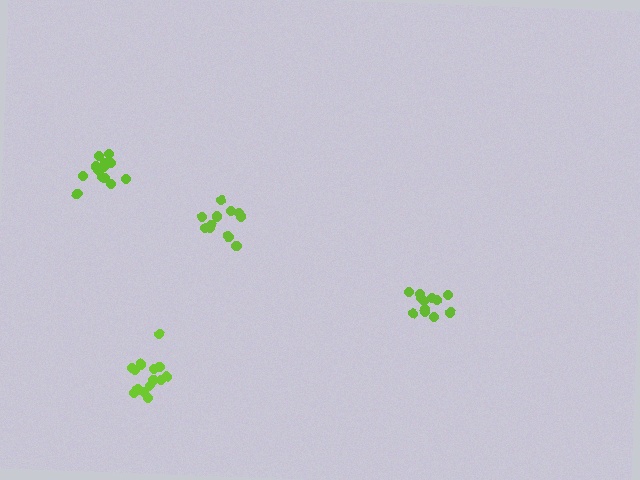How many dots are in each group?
Group 1: 12 dots, Group 2: 12 dots, Group 3: 13 dots, Group 4: 15 dots (52 total).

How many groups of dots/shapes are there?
There are 4 groups.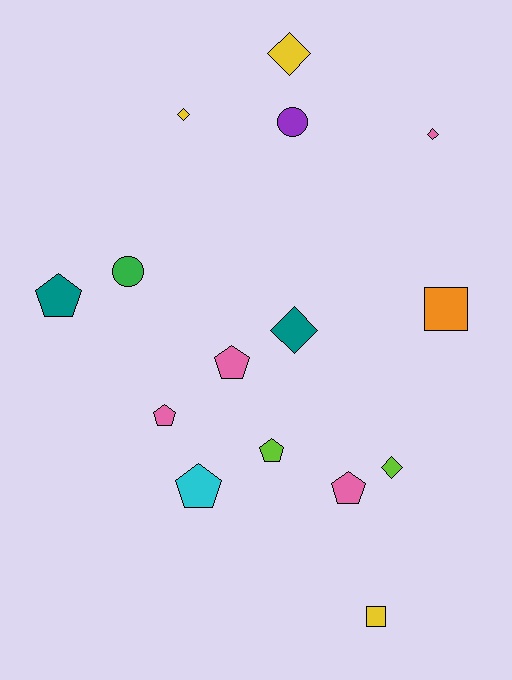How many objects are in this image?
There are 15 objects.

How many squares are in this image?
There are 2 squares.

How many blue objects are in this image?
There are no blue objects.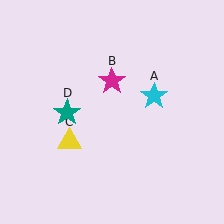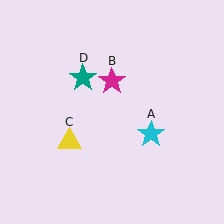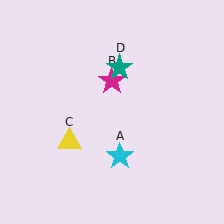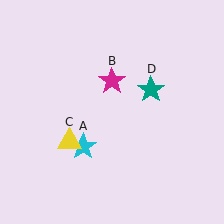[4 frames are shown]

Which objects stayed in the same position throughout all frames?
Magenta star (object B) and yellow triangle (object C) remained stationary.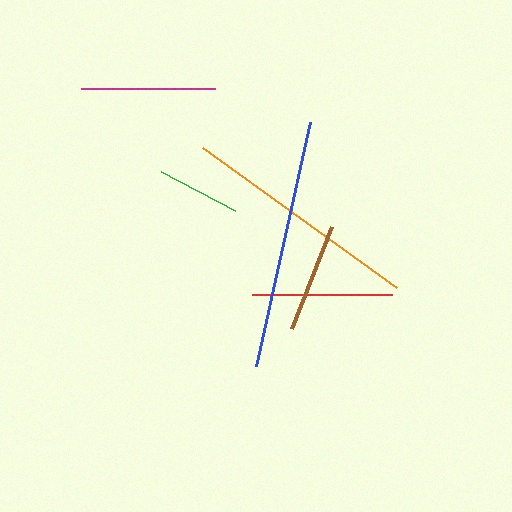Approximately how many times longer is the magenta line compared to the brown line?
The magenta line is approximately 1.2 times the length of the brown line.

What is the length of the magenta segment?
The magenta segment is approximately 134 pixels long.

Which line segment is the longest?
The blue line is the longest at approximately 249 pixels.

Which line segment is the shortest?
The green line is the shortest at approximately 84 pixels.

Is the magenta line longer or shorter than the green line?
The magenta line is longer than the green line.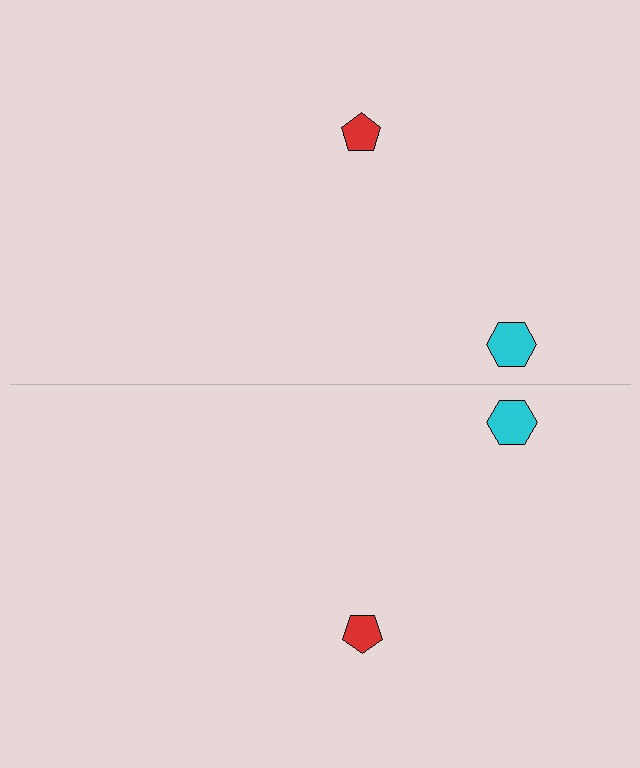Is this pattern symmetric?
Yes, this pattern has bilateral (reflection) symmetry.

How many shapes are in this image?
There are 4 shapes in this image.